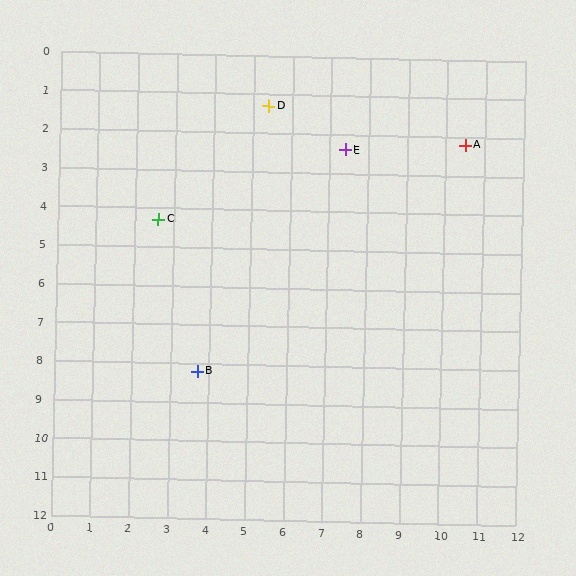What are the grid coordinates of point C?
Point C is at approximately (2.6, 4.3).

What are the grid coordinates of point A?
Point A is at approximately (10.5, 2.2).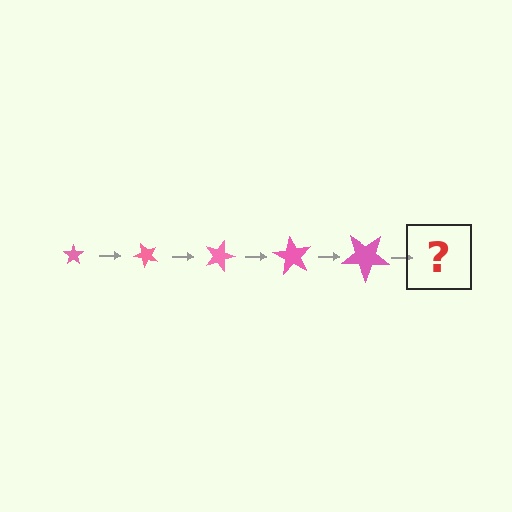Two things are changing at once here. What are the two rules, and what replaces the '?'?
The two rules are that the star grows larger each step and it rotates 45 degrees each step. The '?' should be a star, larger than the previous one and rotated 225 degrees from the start.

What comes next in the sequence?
The next element should be a star, larger than the previous one and rotated 225 degrees from the start.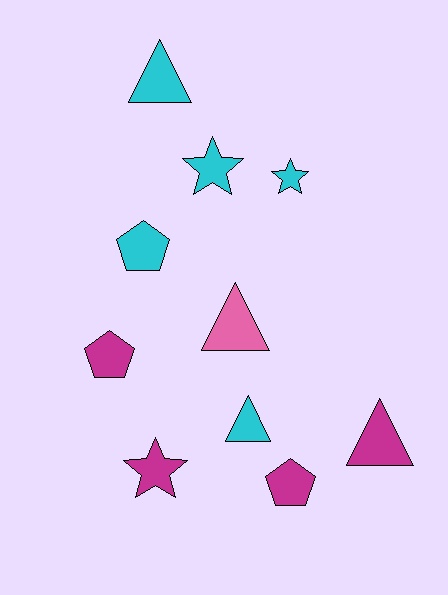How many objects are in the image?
There are 10 objects.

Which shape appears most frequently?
Triangle, with 4 objects.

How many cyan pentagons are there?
There is 1 cyan pentagon.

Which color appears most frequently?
Cyan, with 5 objects.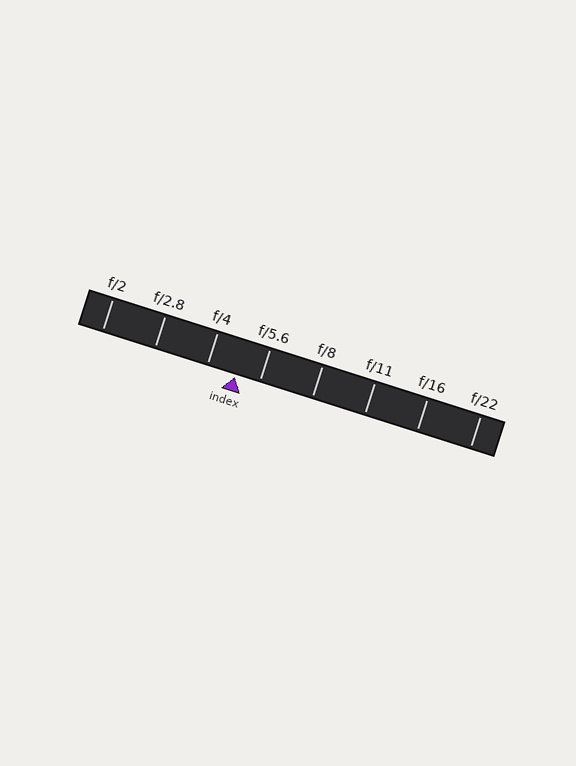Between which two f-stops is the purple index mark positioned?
The index mark is between f/4 and f/5.6.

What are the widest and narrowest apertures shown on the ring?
The widest aperture shown is f/2 and the narrowest is f/22.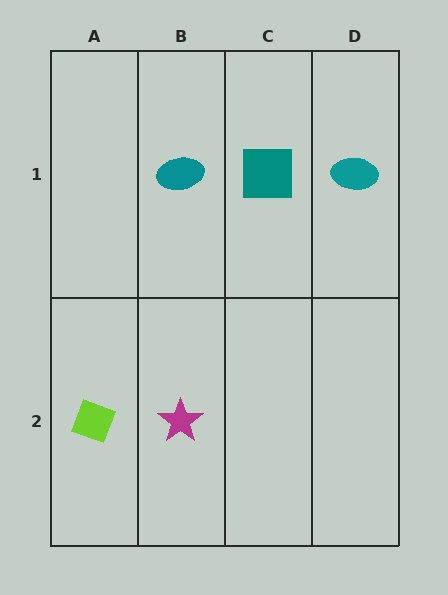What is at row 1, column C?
A teal square.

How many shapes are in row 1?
3 shapes.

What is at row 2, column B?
A magenta star.